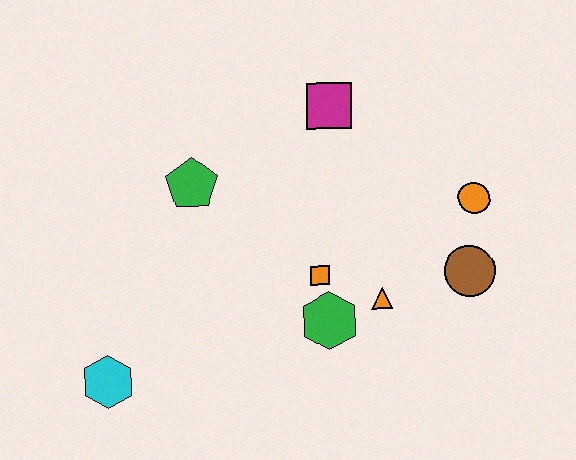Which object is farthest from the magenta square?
The cyan hexagon is farthest from the magenta square.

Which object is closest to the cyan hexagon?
The green pentagon is closest to the cyan hexagon.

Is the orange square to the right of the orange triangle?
No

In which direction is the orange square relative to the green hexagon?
The orange square is above the green hexagon.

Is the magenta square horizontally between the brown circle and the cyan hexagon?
Yes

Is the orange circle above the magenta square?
No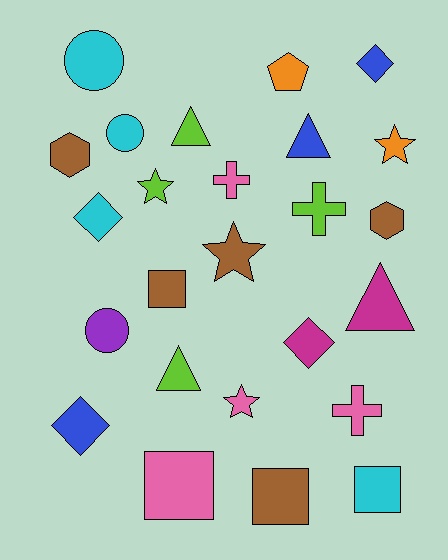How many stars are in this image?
There are 4 stars.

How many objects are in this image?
There are 25 objects.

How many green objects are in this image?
There are no green objects.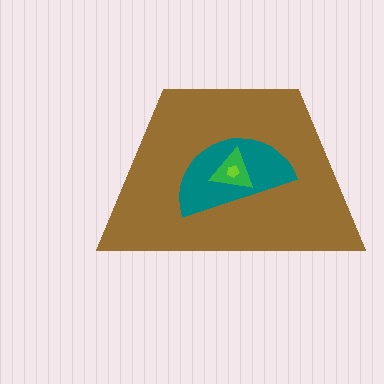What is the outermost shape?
The brown trapezoid.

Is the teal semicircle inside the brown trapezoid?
Yes.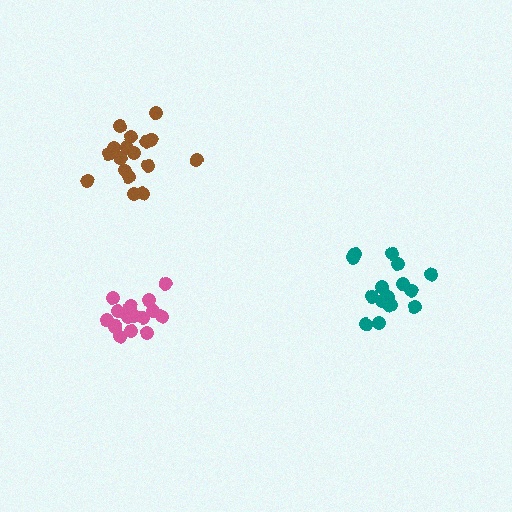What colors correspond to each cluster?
The clusters are colored: teal, pink, brown.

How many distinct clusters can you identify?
There are 3 distinct clusters.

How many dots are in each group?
Group 1: 16 dots, Group 2: 16 dots, Group 3: 17 dots (49 total).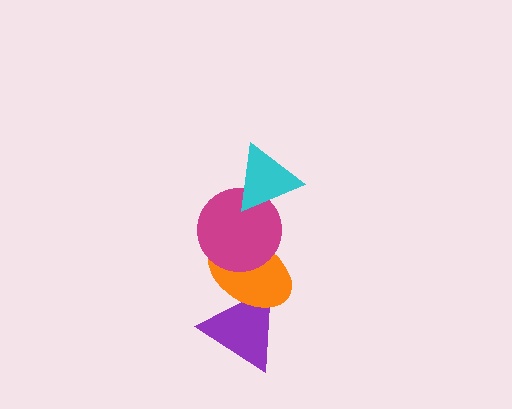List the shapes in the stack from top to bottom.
From top to bottom: the cyan triangle, the magenta circle, the orange ellipse, the purple triangle.